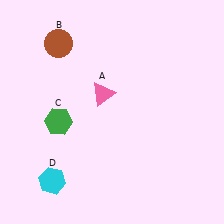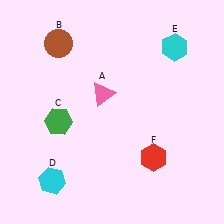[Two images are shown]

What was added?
A cyan hexagon (E), a red hexagon (F) were added in Image 2.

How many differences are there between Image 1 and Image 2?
There are 2 differences between the two images.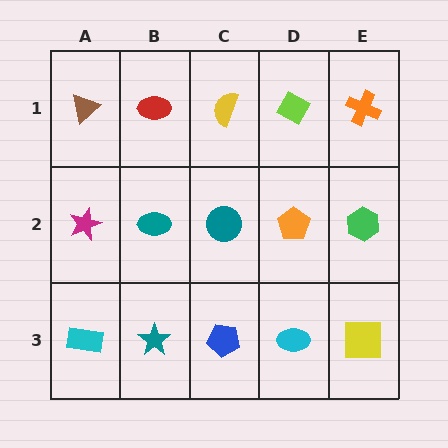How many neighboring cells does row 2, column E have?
3.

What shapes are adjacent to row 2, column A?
A brown triangle (row 1, column A), a cyan rectangle (row 3, column A), a teal ellipse (row 2, column B).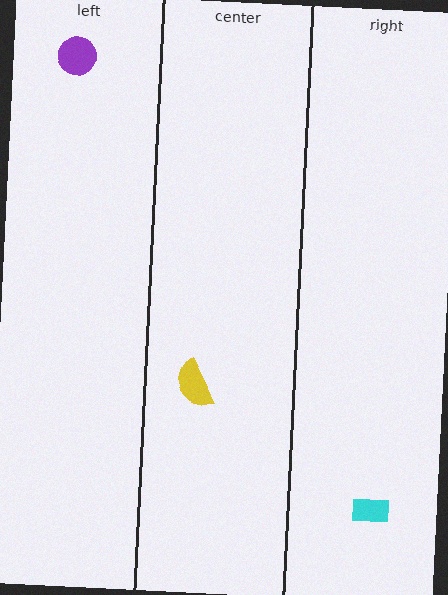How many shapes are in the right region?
1.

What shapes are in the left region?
The purple circle.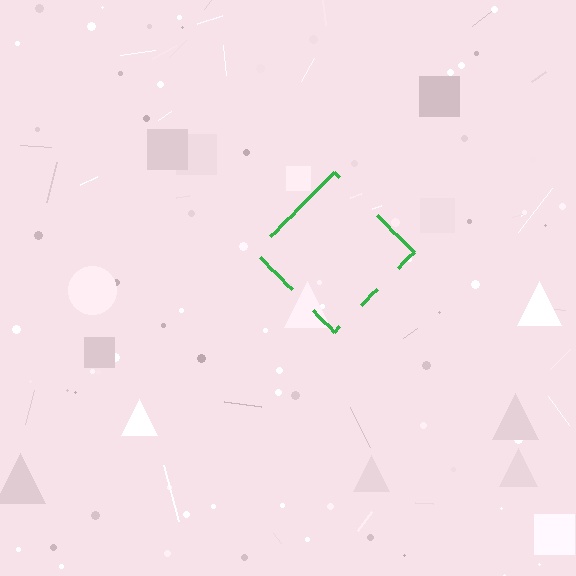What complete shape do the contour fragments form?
The contour fragments form a diamond.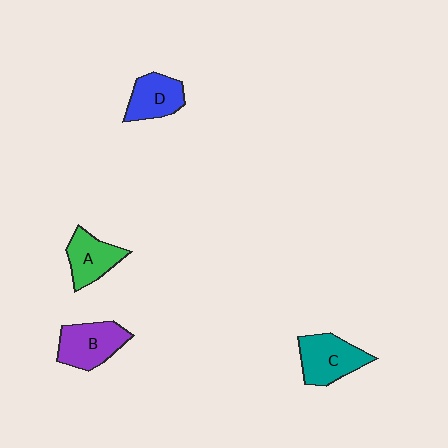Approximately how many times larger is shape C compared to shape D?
Approximately 1.2 times.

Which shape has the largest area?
Shape C (teal).